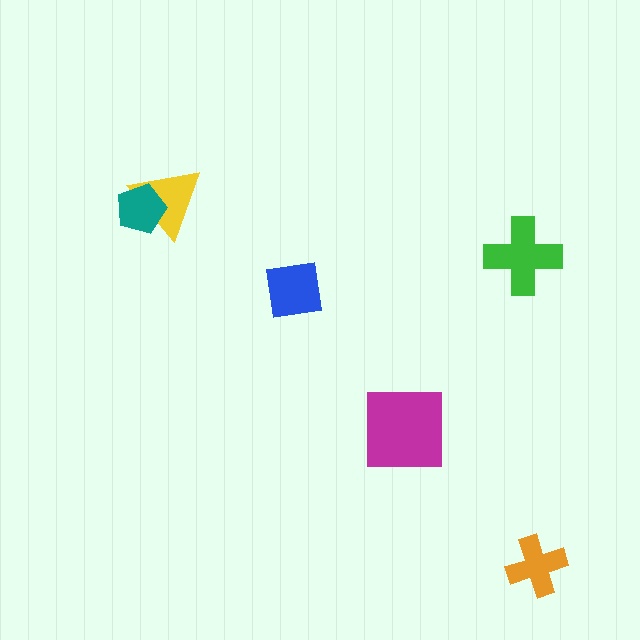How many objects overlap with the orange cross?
0 objects overlap with the orange cross.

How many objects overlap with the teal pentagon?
1 object overlaps with the teal pentagon.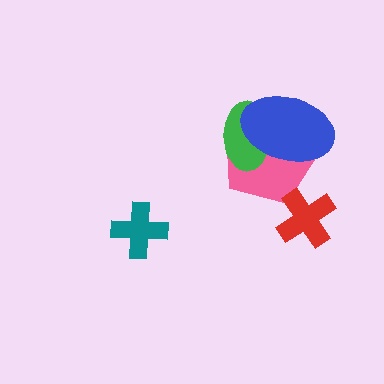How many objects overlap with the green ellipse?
2 objects overlap with the green ellipse.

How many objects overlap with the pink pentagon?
3 objects overlap with the pink pentagon.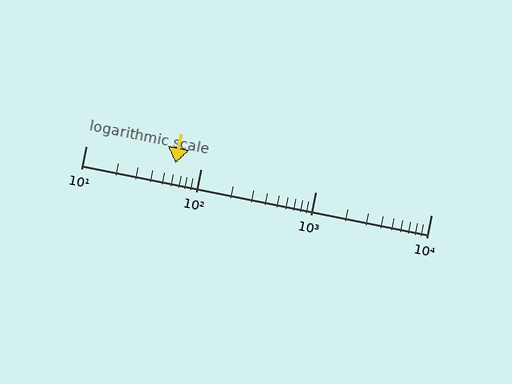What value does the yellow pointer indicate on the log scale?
The pointer indicates approximately 60.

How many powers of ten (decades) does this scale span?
The scale spans 3 decades, from 10 to 10000.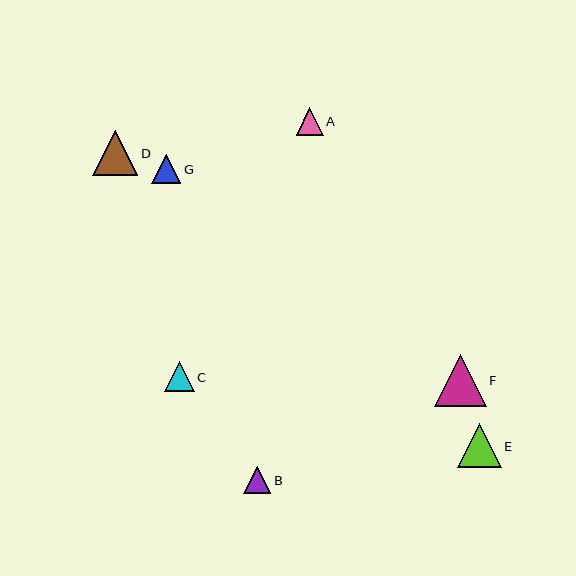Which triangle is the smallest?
Triangle B is the smallest with a size of approximately 27 pixels.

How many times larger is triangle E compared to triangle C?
Triangle E is approximately 1.4 times the size of triangle C.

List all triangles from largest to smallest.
From largest to smallest: F, D, E, C, G, A, B.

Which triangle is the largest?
Triangle F is the largest with a size of approximately 52 pixels.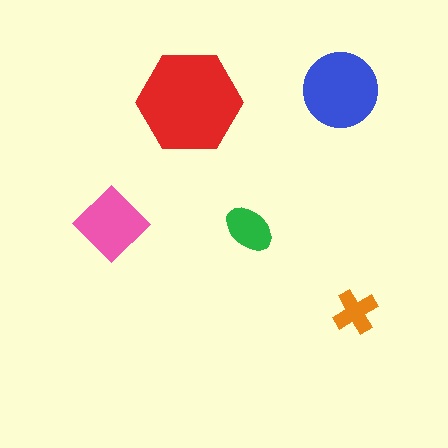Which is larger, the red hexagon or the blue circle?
The red hexagon.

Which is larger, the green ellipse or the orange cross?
The green ellipse.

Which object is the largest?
The red hexagon.